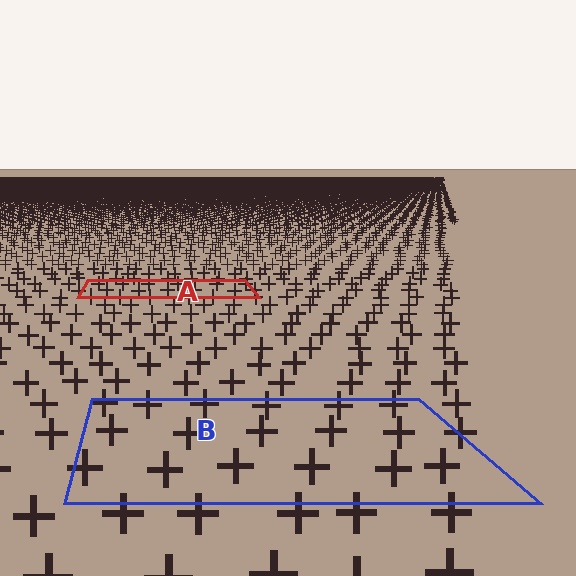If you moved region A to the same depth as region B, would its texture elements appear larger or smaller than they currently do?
They would appear larger. At a closer depth, the same texture elements are projected at a bigger on-screen size.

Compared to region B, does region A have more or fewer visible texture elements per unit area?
Region A has more texture elements per unit area — they are packed more densely because it is farther away.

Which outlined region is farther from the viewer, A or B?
Region A is farther from the viewer — the texture elements inside it appear smaller and more densely packed.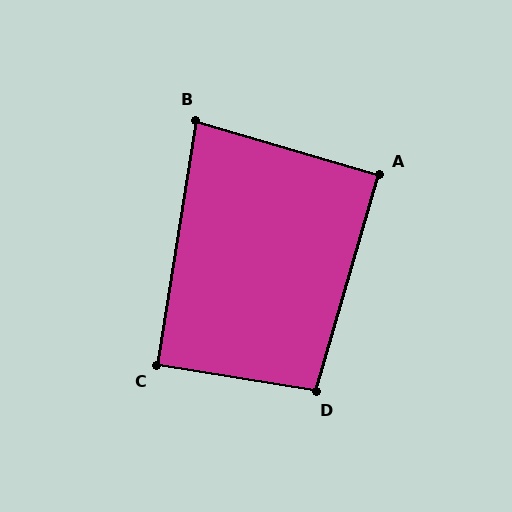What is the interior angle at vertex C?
Approximately 90 degrees (approximately right).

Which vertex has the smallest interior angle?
B, at approximately 83 degrees.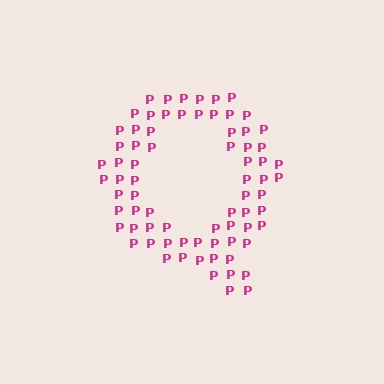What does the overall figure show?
The overall figure shows the letter Q.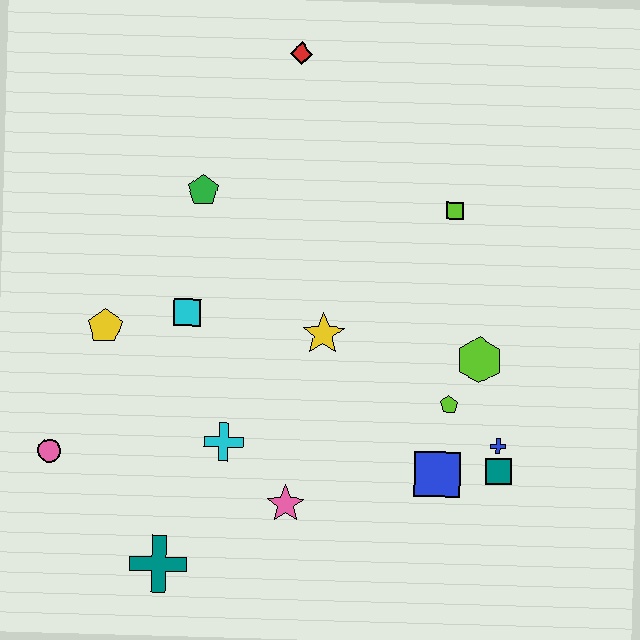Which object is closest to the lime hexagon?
The lime pentagon is closest to the lime hexagon.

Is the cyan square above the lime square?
No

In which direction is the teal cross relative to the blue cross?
The teal cross is to the left of the blue cross.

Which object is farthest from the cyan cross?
The red diamond is farthest from the cyan cross.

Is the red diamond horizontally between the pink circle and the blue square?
Yes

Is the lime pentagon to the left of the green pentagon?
No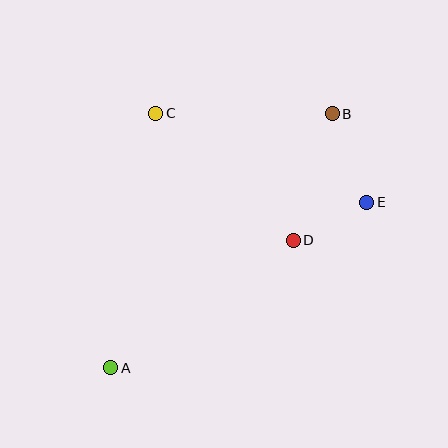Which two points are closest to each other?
Points D and E are closest to each other.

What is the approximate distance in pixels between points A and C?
The distance between A and C is approximately 258 pixels.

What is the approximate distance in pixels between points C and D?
The distance between C and D is approximately 187 pixels.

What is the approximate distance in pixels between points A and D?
The distance between A and D is approximately 223 pixels.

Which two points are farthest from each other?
Points A and B are farthest from each other.